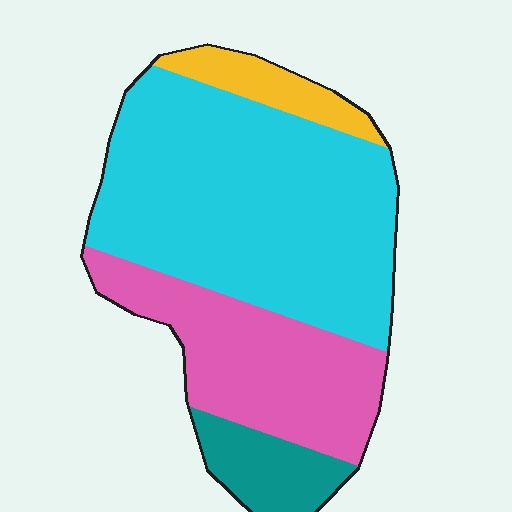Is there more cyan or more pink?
Cyan.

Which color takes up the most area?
Cyan, at roughly 55%.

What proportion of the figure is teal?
Teal covers 9% of the figure.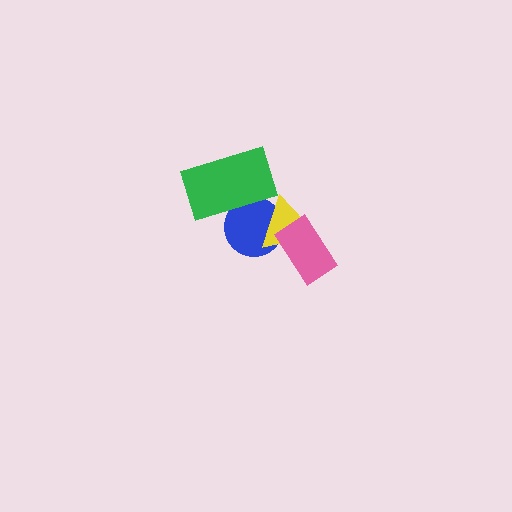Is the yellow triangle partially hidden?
Yes, it is partially covered by another shape.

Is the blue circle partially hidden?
Yes, it is partially covered by another shape.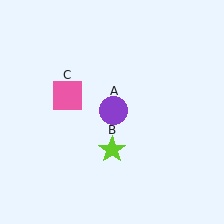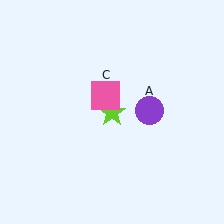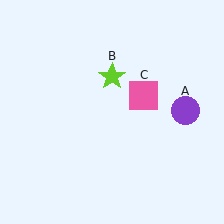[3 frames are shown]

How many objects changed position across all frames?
3 objects changed position: purple circle (object A), lime star (object B), pink square (object C).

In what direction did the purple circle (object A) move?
The purple circle (object A) moved right.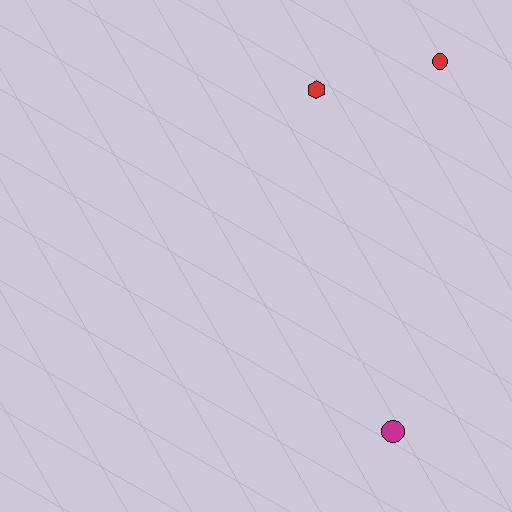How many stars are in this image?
There are no stars.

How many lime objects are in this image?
There are no lime objects.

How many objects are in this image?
There are 3 objects.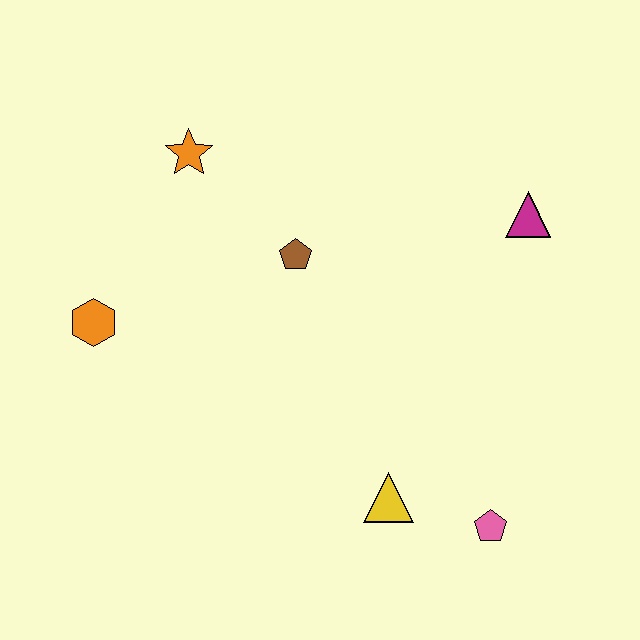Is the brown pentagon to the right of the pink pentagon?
No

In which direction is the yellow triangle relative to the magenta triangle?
The yellow triangle is below the magenta triangle.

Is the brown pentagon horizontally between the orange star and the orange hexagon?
No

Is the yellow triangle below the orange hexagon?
Yes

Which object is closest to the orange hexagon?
The orange star is closest to the orange hexagon.